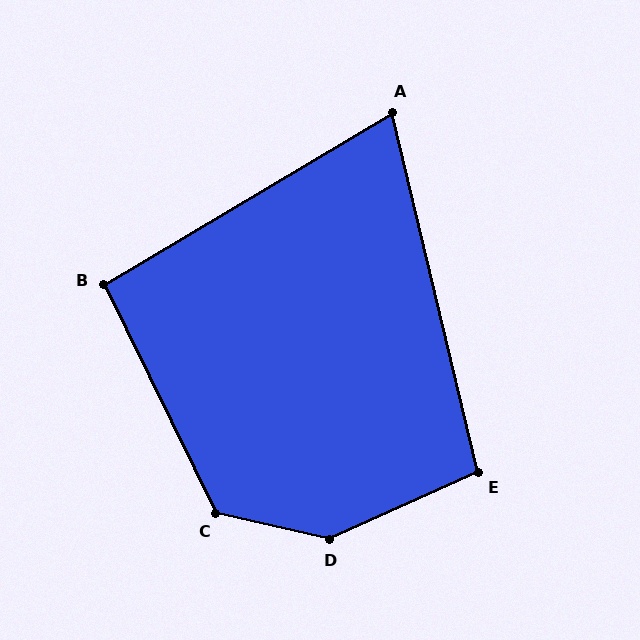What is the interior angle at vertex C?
Approximately 129 degrees (obtuse).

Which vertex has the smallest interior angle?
A, at approximately 73 degrees.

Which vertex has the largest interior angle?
D, at approximately 143 degrees.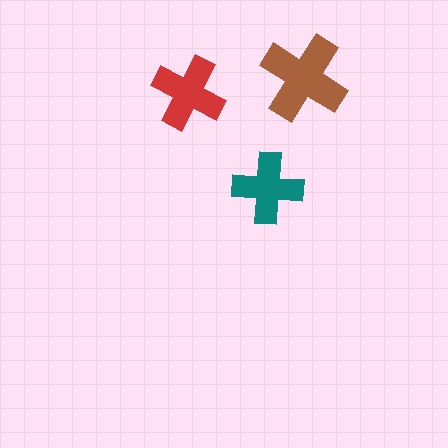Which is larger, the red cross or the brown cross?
The brown one.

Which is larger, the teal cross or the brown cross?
The brown one.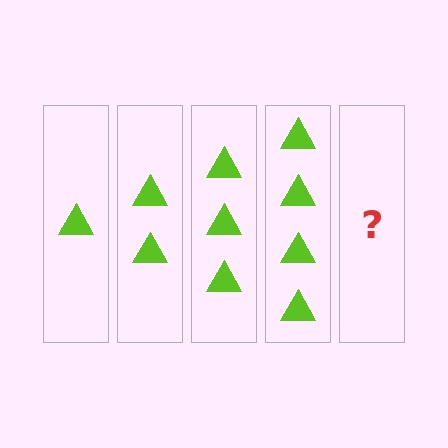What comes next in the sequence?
The next element should be 5 triangles.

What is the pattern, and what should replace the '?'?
The pattern is that each step adds one more triangle. The '?' should be 5 triangles.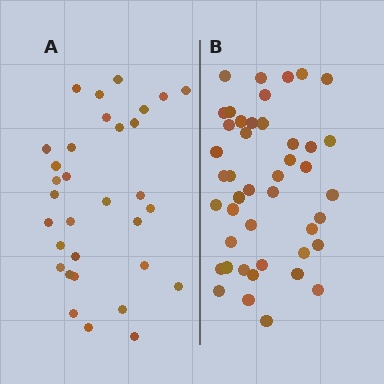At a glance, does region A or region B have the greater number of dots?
Region B (the right region) has more dots.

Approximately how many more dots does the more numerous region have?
Region B has roughly 12 or so more dots than region A.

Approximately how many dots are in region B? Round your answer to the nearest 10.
About 40 dots. (The exact count is 44, which rounds to 40.)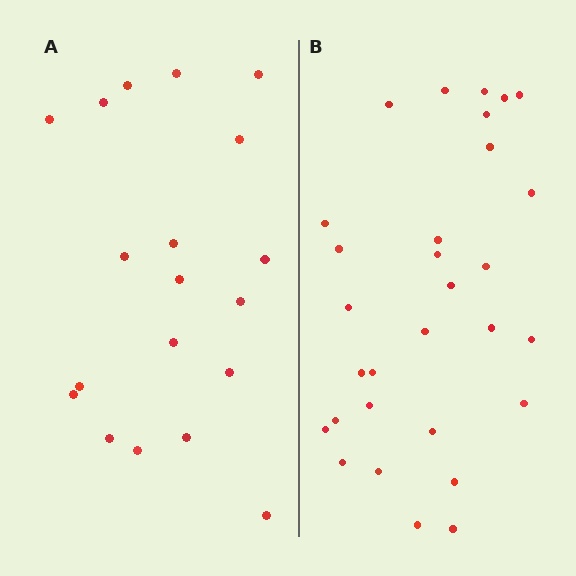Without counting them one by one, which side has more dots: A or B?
Region B (the right region) has more dots.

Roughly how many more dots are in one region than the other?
Region B has roughly 12 or so more dots than region A.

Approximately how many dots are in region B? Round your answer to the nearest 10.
About 30 dots.